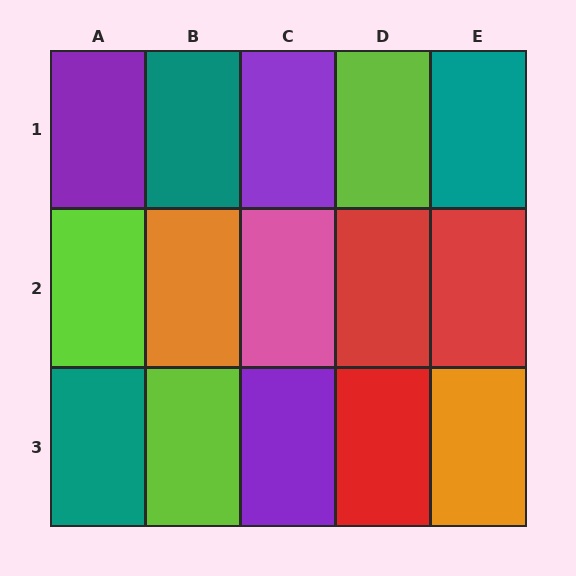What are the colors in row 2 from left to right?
Lime, orange, pink, red, red.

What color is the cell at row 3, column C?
Purple.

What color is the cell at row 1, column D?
Lime.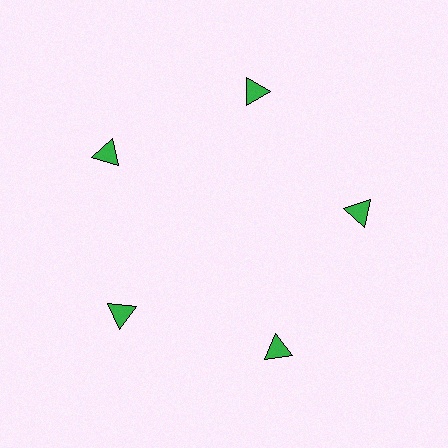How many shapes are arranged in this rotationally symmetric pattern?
There are 5 shapes, arranged in 5 groups of 1.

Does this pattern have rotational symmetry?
Yes, this pattern has 5-fold rotational symmetry. It looks the same after rotating 72 degrees around the center.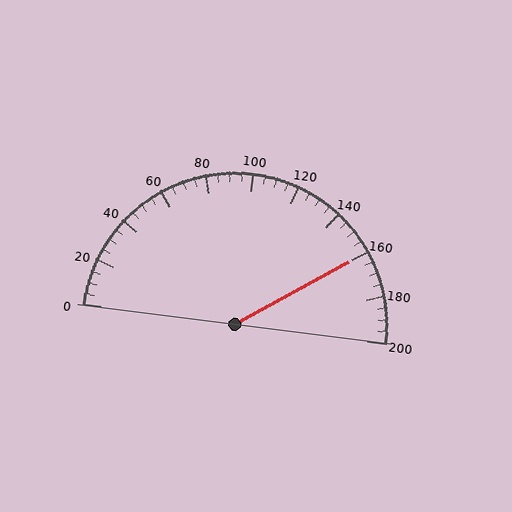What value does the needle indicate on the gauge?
The needle indicates approximately 160.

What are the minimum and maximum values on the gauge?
The gauge ranges from 0 to 200.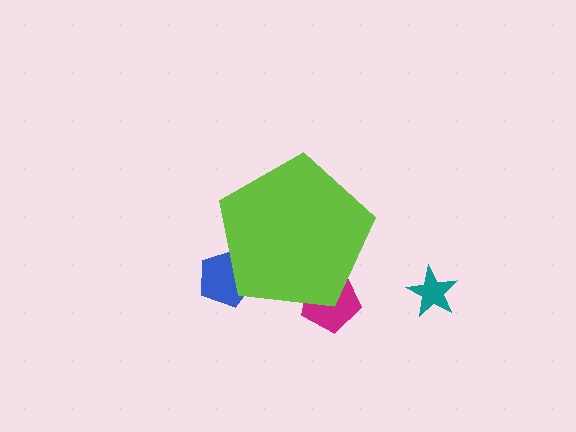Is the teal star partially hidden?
No, the teal star is fully visible.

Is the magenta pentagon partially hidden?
Yes, the magenta pentagon is partially hidden behind the lime pentagon.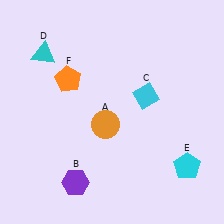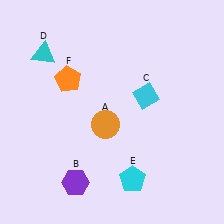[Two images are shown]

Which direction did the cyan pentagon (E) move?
The cyan pentagon (E) moved left.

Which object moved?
The cyan pentagon (E) moved left.